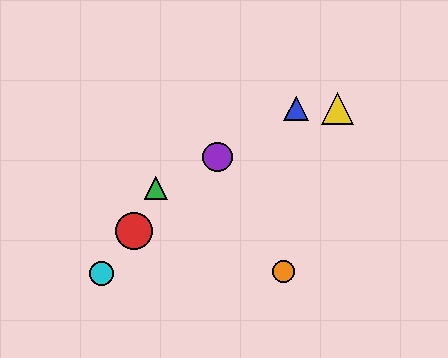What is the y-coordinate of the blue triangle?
The blue triangle is at y≈109.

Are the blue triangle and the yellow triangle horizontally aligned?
Yes, both are at y≈109.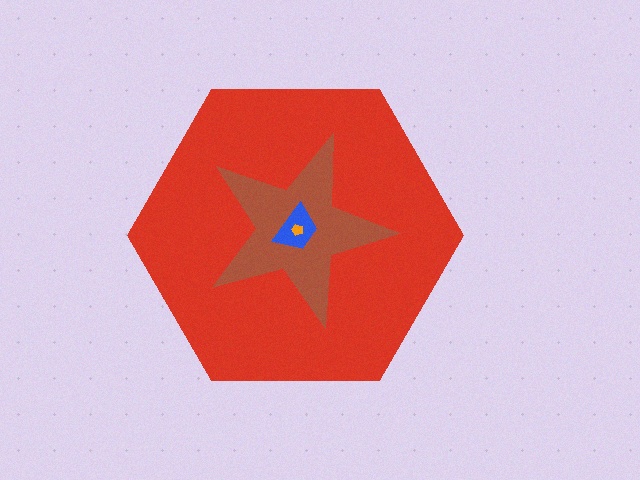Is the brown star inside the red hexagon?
Yes.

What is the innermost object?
The orange pentagon.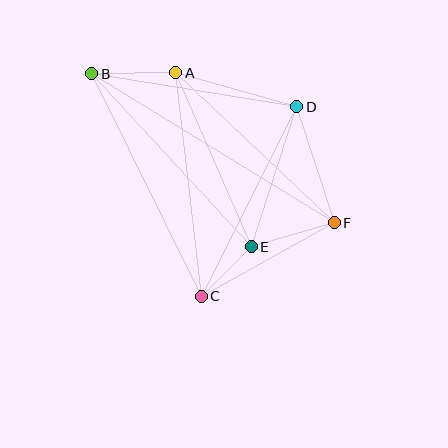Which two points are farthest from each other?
Points B and F are farthest from each other.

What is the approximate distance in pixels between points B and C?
The distance between B and C is approximately 248 pixels.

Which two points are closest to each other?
Points C and E are closest to each other.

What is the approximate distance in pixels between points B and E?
The distance between B and E is approximately 235 pixels.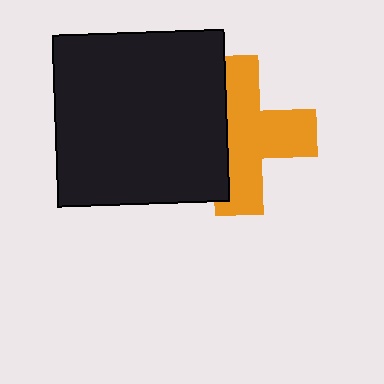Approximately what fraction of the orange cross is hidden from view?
Roughly 38% of the orange cross is hidden behind the black square.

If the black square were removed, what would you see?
You would see the complete orange cross.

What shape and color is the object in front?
The object in front is a black square.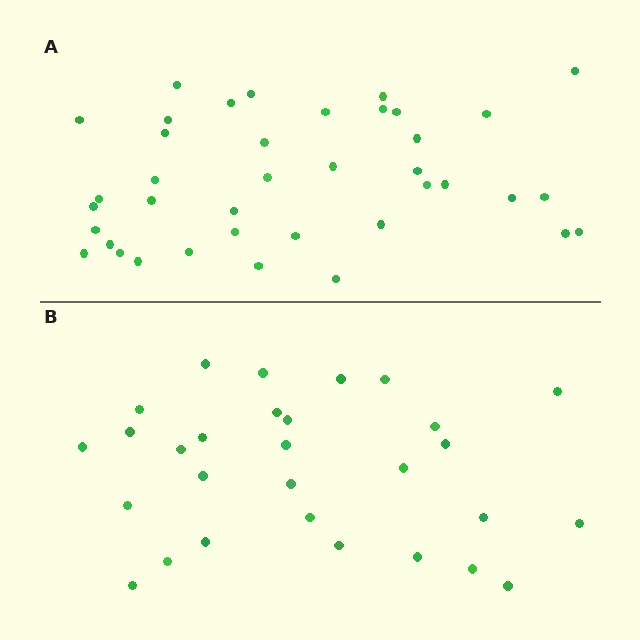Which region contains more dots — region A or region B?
Region A (the top region) has more dots.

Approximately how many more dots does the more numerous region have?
Region A has roughly 10 or so more dots than region B.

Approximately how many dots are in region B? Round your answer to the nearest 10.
About 30 dots. (The exact count is 29, which rounds to 30.)